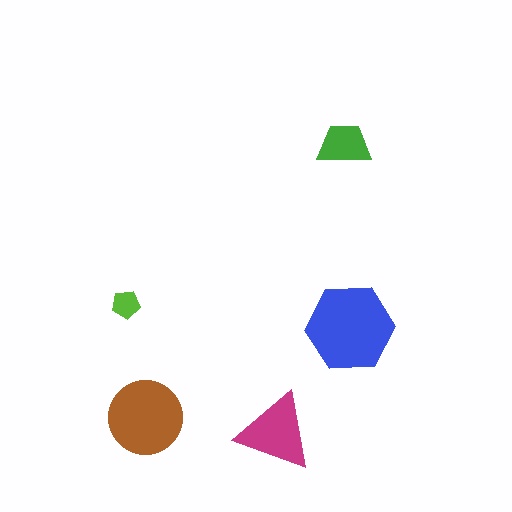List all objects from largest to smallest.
The blue hexagon, the brown circle, the magenta triangle, the green trapezoid, the lime pentagon.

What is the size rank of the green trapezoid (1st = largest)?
4th.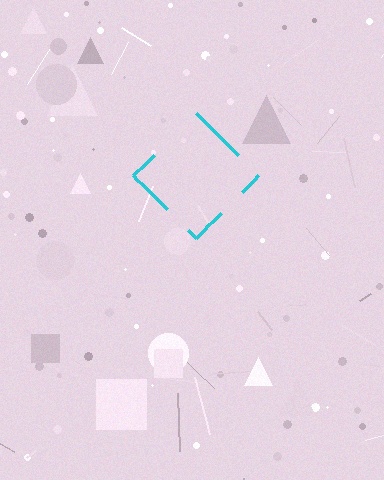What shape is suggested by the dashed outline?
The dashed outline suggests a diamond.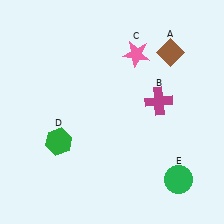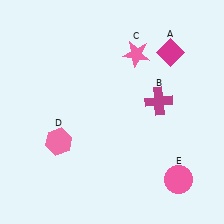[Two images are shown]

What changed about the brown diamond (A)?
In Image 1, A is brown. In Image 2, it changed to magenta.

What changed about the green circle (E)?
In Image 1, E is green. In Image 2, it changed to pink.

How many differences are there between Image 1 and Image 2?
There are 3 differences between the two images.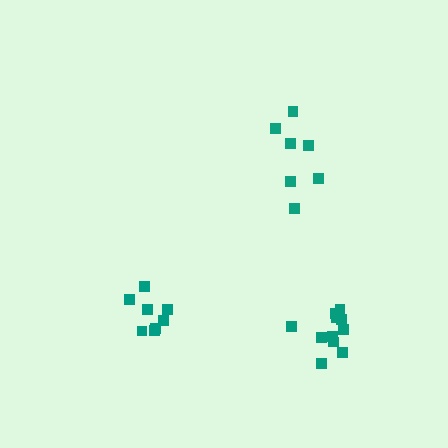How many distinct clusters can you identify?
There are 3 distinct clusters.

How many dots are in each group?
Group 1: 7 dots, Group 2: 11 dots, Group 3: 8 dots (26 total).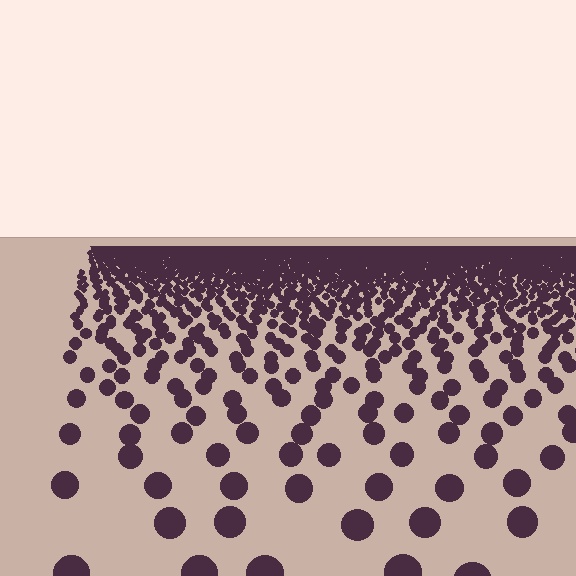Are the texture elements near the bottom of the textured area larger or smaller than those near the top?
Larger. Near the bottom, elements are closer to the viewer and appear at a bigger on-screen size.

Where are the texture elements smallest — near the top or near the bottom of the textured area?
Near the top.